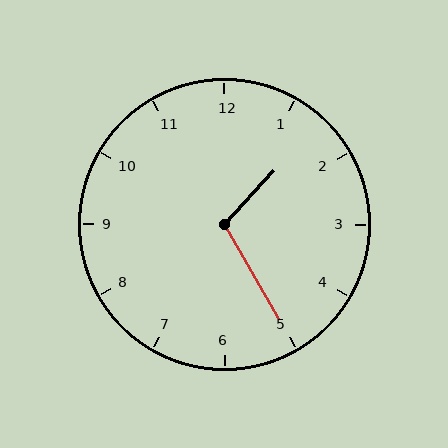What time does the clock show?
1:25.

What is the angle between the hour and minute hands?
Approximately 108 degrees.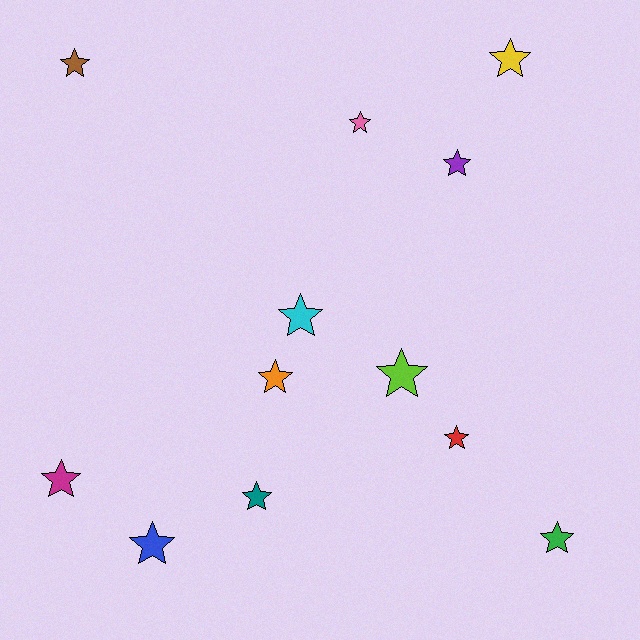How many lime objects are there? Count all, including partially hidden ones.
There is 1 lime object.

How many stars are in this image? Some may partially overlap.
There are 12 stars.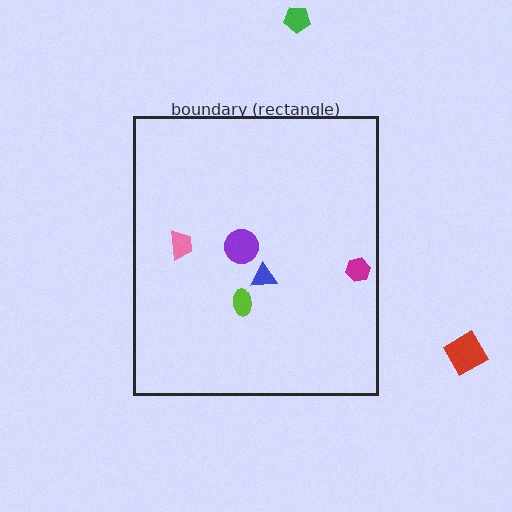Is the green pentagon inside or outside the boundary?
Outside.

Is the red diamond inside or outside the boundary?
Outside.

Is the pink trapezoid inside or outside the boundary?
Inside.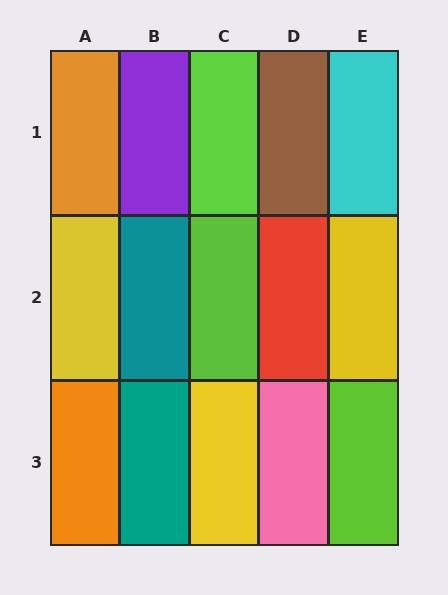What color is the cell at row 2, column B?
Teal.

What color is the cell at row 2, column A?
Yellow.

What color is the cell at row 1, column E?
Cyan.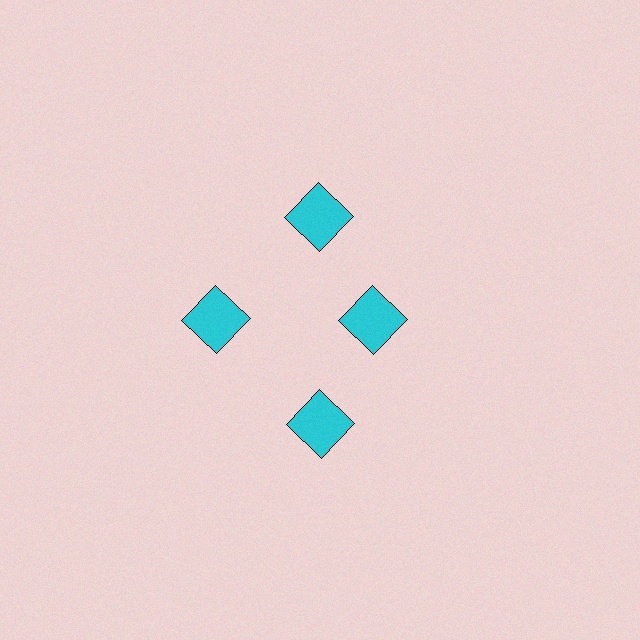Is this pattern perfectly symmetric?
No. The 4 cyan squares are arranged in a ring, but one element near the 3 o'clock position is pulled inward toward the center, breaking the 4-fold rotational symmetry.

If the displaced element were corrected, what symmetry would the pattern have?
It would have 4-fold rotational symmetry — the pattern would map onto itself every 90 degrees.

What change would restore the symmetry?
The symmetry would be restored by moving it outward, back onto the ring so that all 4 squares sit at equal angles and equal distance from the center.